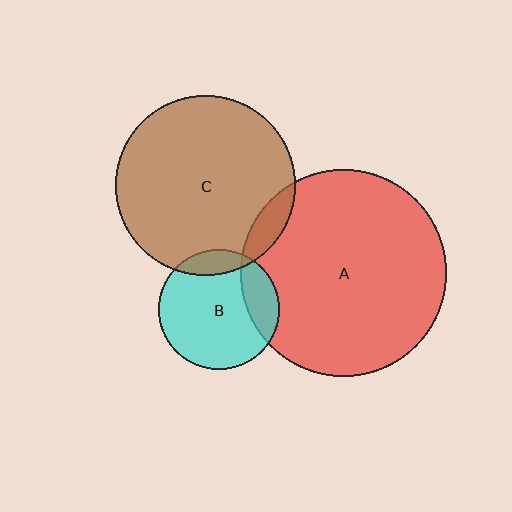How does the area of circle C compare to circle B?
Approximately 2.2 times.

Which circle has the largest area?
Circle A (red).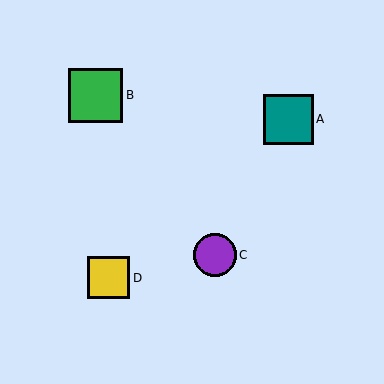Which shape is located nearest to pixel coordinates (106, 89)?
The green square (labeled B) at (95, 95) is nearest to that location.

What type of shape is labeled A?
Shape A is a teal square.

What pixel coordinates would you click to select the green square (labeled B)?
Click at (95, 95) to select the green square B.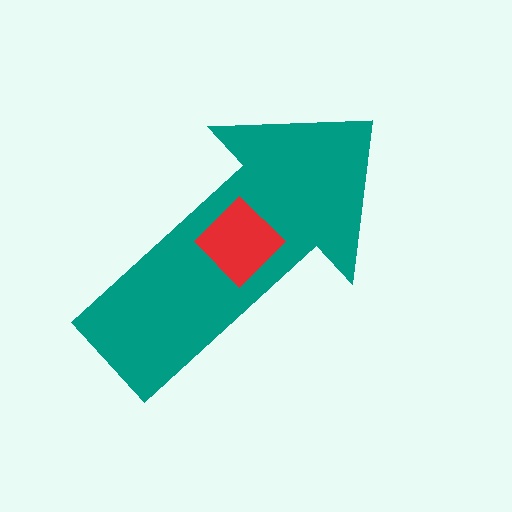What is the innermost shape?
The red diamond.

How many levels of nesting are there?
2.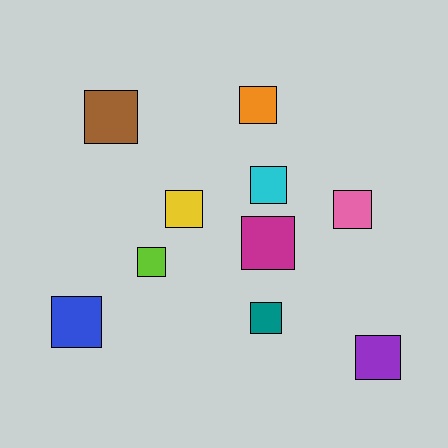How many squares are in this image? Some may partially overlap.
There are 10 squares.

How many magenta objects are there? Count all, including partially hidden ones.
There is 1 magenta object.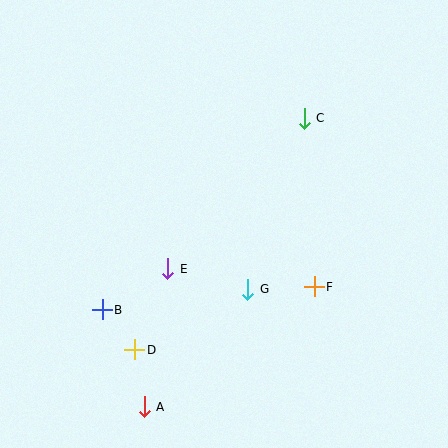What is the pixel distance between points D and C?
The distance between D and C is 287 pixels.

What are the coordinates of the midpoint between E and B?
The midpoint between E and B is at (135, 289).